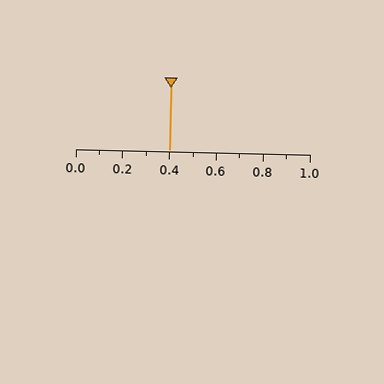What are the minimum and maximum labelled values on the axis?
The axis runs from 0.0 to 1.0.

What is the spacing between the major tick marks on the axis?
The major ticks are spaced 0.2 apart.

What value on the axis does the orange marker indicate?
The marker indicates approximately 0.4.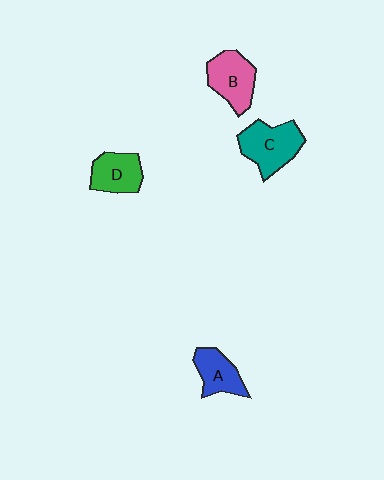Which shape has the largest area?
Shape C (teal).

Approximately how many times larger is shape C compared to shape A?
Approximately 1.5 times.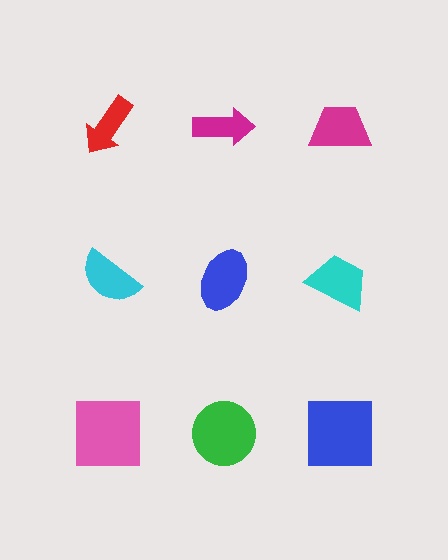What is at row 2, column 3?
A cyan trapezoid.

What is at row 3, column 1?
A pink square.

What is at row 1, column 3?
A magenta trapezoid.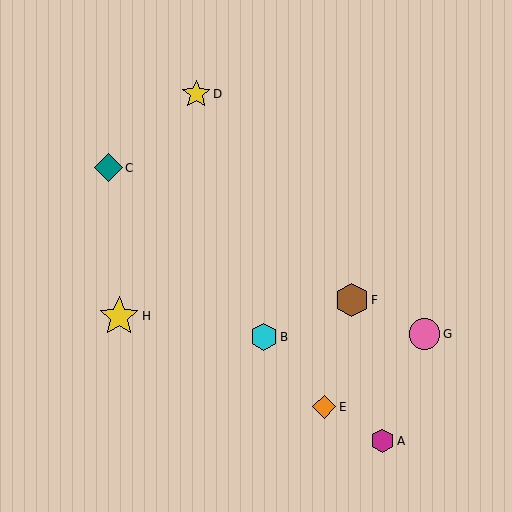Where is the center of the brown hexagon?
The center of the brown hexagon is at (352, 300).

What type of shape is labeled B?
Shape B is a cyan hexagon.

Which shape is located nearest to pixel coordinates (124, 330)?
The yellow star (labeled H) at (119, 316) is nearest to that location.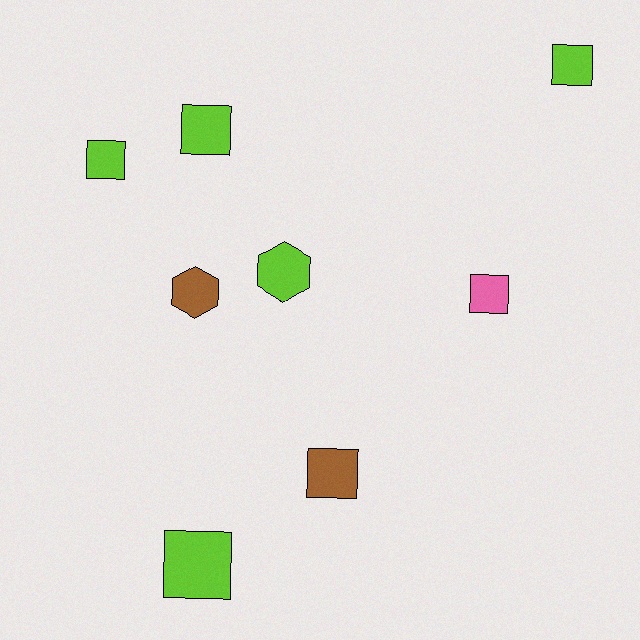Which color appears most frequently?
Lime, with 5 objects.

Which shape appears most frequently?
Square, with 6 objects.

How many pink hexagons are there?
There are no pink hexagons.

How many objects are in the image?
There are 8 objects.